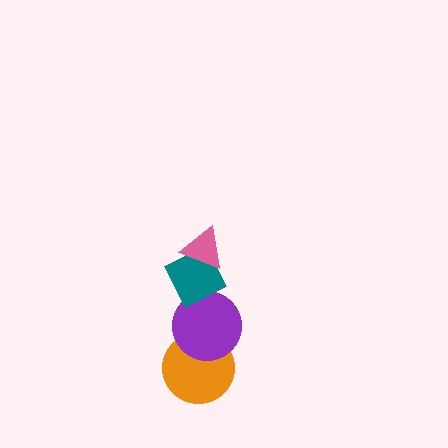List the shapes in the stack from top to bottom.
From top to bottom: the pink triangle, the teal diamond, the purple circle, the orange circle.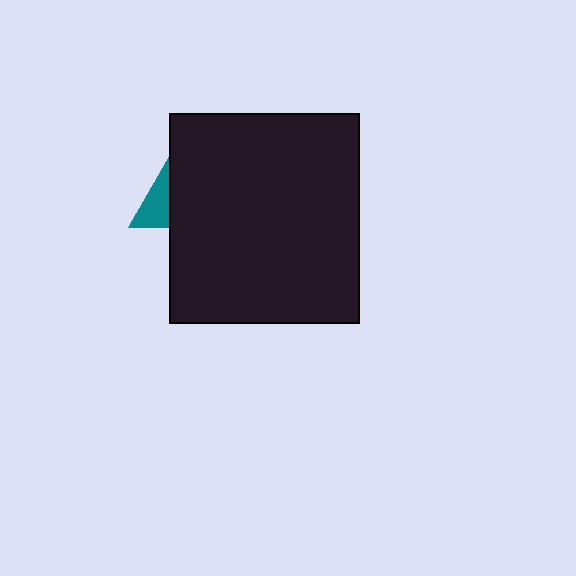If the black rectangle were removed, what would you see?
You would see the complete teal triangle.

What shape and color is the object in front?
The object in front is a black rectangle.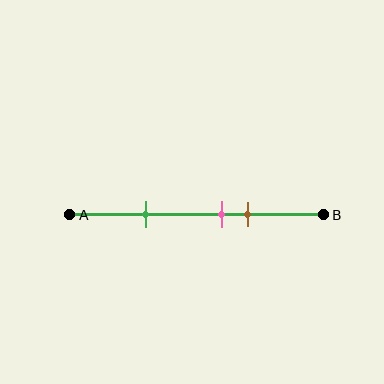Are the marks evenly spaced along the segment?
No, the marks are not evenly spaced.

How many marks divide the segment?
There are 3 marks dividing the segment.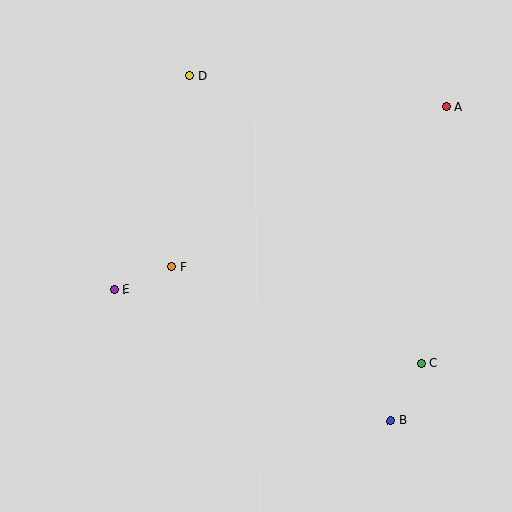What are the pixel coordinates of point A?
Point A is at (447, 106).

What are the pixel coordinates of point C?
Point C is at (421, 363).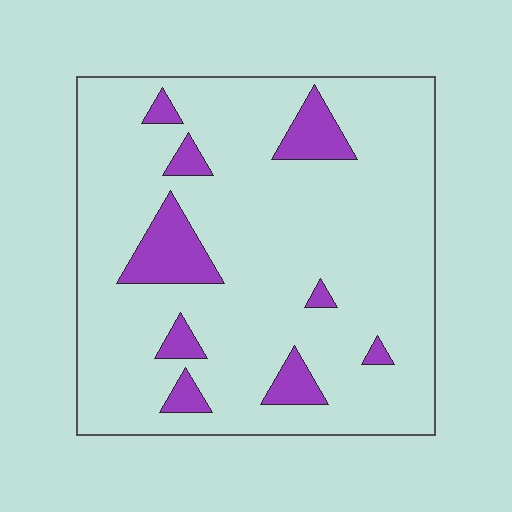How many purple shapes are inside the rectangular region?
9.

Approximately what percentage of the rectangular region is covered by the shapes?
Approximately 10%.